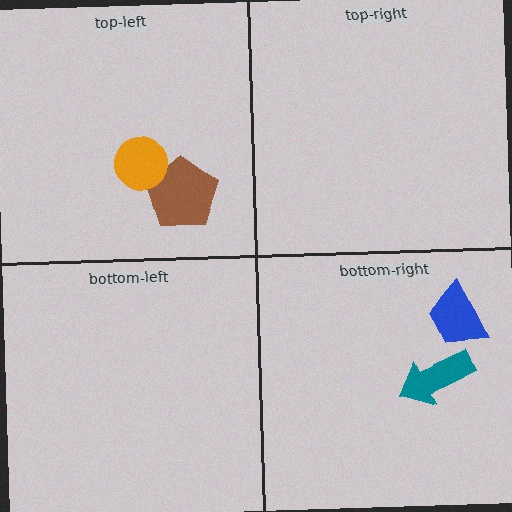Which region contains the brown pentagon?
The top-left region.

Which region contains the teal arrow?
The bottom-right region.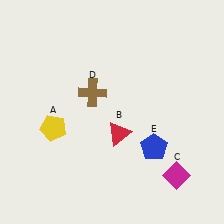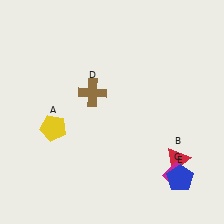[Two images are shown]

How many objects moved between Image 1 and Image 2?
2 objects moved between the two images.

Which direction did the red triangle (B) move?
The red triangle (B) moved right.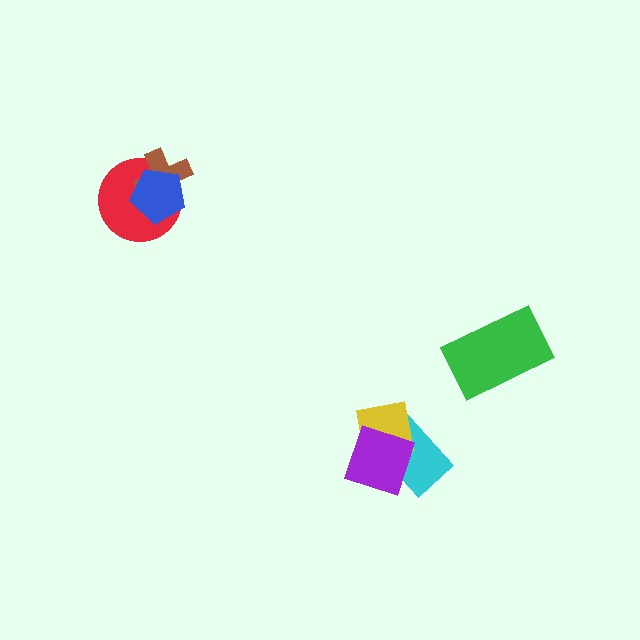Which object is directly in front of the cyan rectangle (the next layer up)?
The yellow square is directly in front of the cyan rectangle.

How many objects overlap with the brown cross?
2 objects overlap with the brown cross.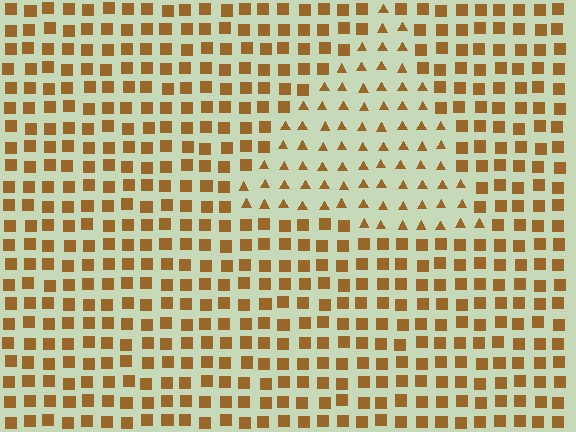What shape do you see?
I see a triangle.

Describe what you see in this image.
The image is filled with small brown elements arranged in a uniform grid. A triangle-shaped region contains triangles, while the surrounding area contains squares. The boundary is defined purely by the change in element shape.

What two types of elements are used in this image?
The image uses triangles inside the triangle region and squares outside it.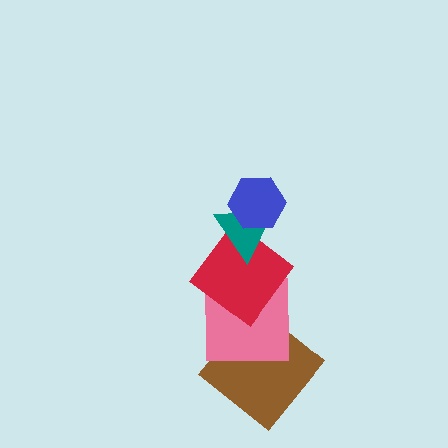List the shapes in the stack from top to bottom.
From top to bottom: the blue hexagon, the teal triangle, the red diamond, the pink square, the brown diamond.